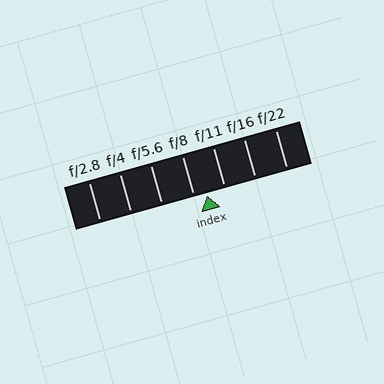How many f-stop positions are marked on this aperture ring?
There are 7 f-stop positions marked.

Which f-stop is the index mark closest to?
The index mark is closest to f/8.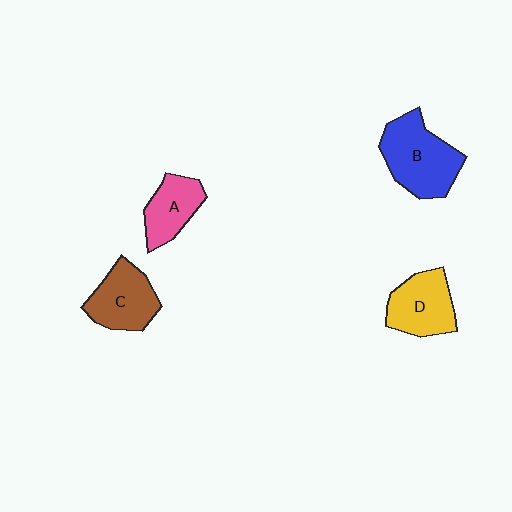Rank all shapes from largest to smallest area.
From largest to smallest: B (blue), C (brown), D (yellow), A (pink).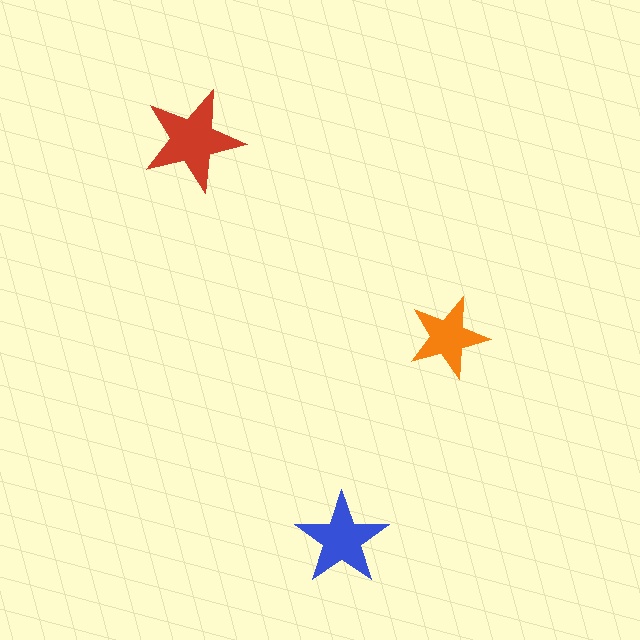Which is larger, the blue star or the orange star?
The blue one.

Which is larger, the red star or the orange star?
The red one.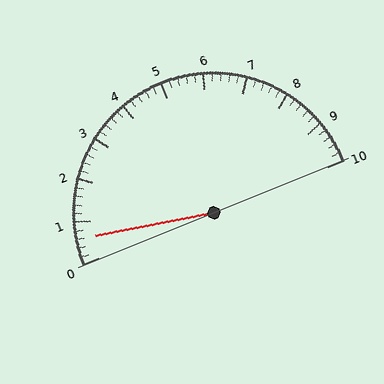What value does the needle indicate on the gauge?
The needle indicates approximately 0.6.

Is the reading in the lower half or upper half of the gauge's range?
The reading is in the lower half of the range (0 to 10).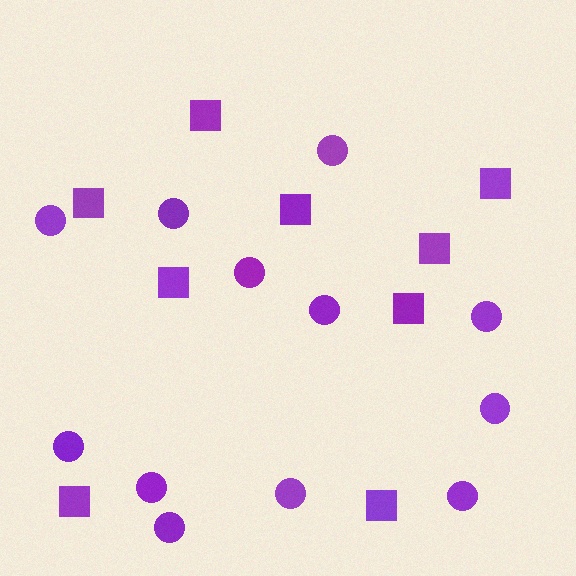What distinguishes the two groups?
There are 2 groups: one group of squares (9) and one group of circles (12).